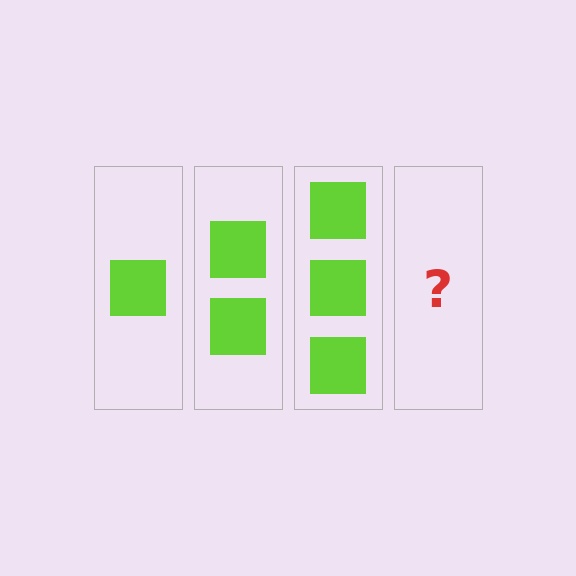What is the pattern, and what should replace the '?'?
The pattern is that each step adds one more square. The '?' should be 4 squares.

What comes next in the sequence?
The next element should be 4 squares.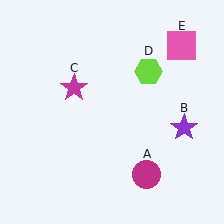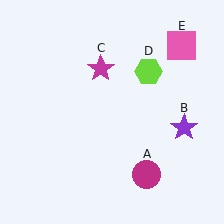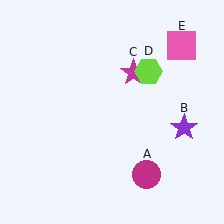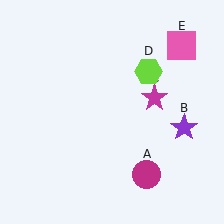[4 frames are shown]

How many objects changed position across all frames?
1 object changed position: magenta star (object C).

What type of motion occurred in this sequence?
The magenta star (object C) rotated clockwise around the center of the scene.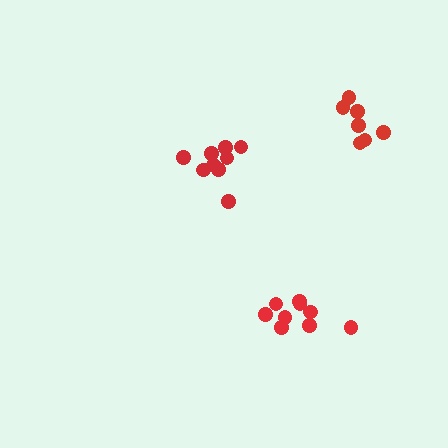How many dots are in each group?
Group 1: 9 dots, Group 2: 7 dots, Group 3: 9 dots (25 total).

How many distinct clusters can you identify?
There are 3 distinct clusters.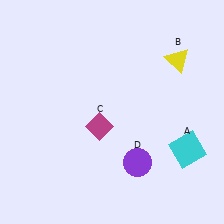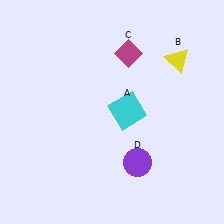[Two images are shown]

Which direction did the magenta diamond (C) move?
The magenta diamond (C) moved up.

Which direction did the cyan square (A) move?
The cyan square (A) moved left.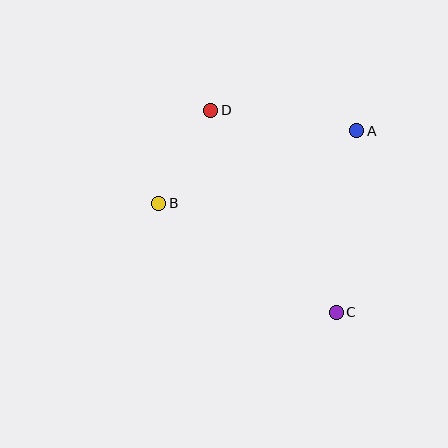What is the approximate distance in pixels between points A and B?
The distance between A and B is approximately 211 pixels.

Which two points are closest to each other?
Points B and D are closest to each other.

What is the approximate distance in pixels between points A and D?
The distance between A and D is approximately 147 pixels.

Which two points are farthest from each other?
Points C and D are farthest from each other.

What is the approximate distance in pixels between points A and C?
The distance between A and C is approximately 183 pixels.